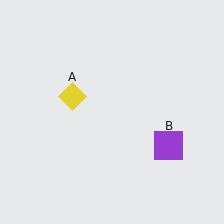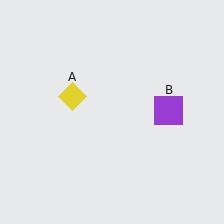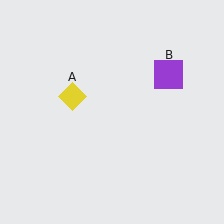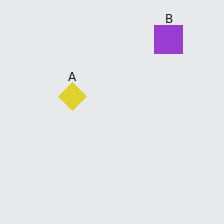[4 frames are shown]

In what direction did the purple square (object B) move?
The purple square (object B) moved up.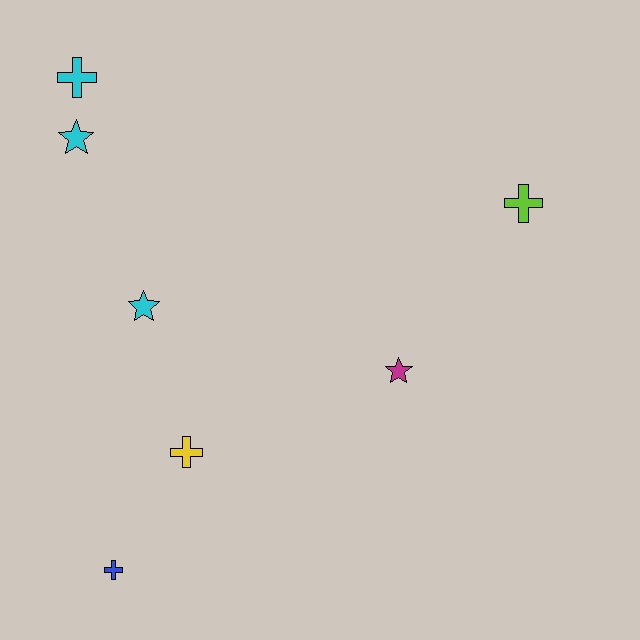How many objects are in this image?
There are 7 objects.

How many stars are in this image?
There are 3 stars.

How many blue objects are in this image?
There is 1 blue object.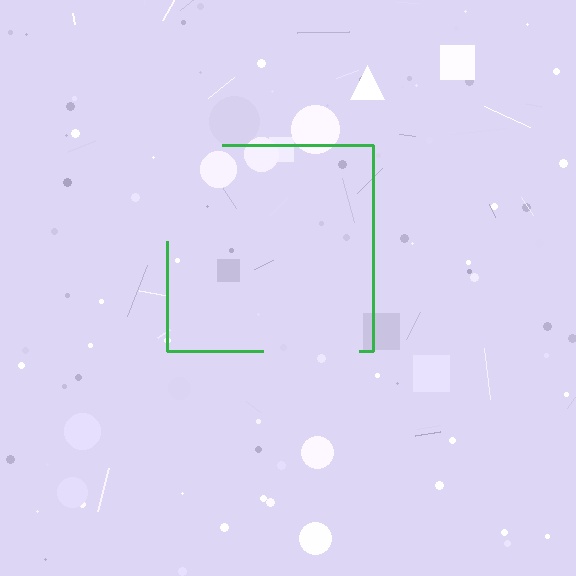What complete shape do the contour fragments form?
The contour fragments form a square.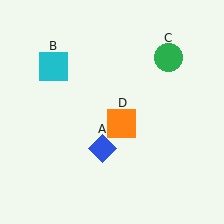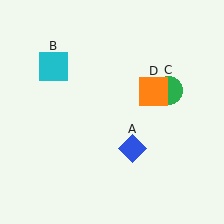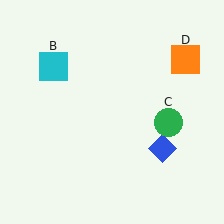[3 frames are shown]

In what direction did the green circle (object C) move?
The green circle (object C) moved down.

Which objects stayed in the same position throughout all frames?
Cyan square (object B) remained stationary.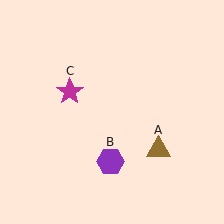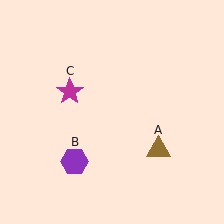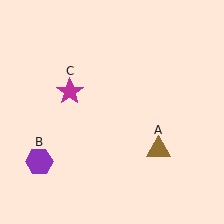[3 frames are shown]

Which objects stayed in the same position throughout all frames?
Brown triangle (object A) and magenta star (object C) remained stationary.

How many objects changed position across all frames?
1 object changed position: purple hexagon (object B).